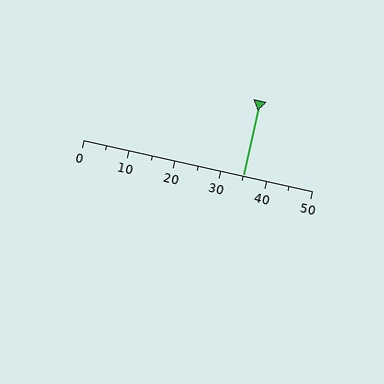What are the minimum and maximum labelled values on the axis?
The axis runs from 0 to 50.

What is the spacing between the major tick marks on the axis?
The major ticks are spaced 10 apart.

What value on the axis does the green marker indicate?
The marker indicates approximately 35.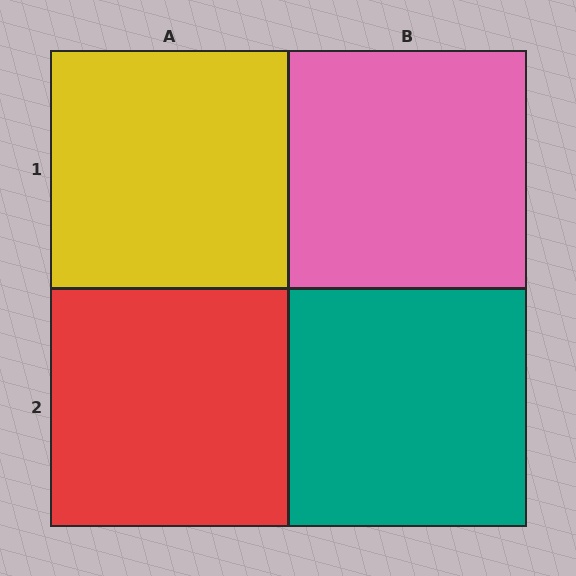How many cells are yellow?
1 cell is yellow.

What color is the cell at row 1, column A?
Yellow.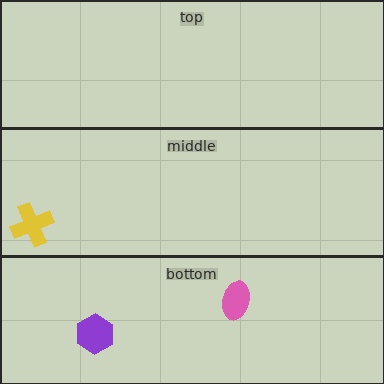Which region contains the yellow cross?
The middle region.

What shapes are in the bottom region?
The pink ellipse, the purple hexagon.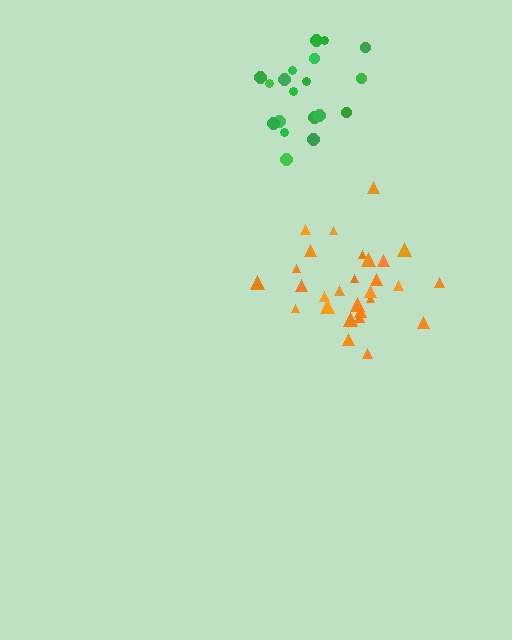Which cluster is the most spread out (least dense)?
Green.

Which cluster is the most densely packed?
Orange.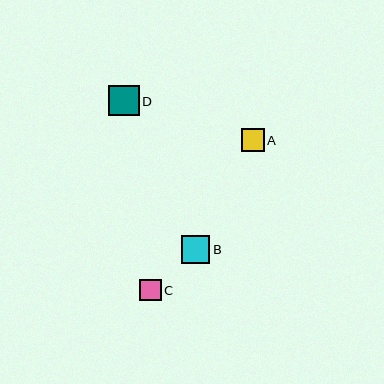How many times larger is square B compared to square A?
Square B is approximately 1.2 times the size of square A.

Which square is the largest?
Square D is the largest with a size of approximately 31 pixels.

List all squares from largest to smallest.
From largest to smallest: D, B, A, C.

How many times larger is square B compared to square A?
Square B is approximately 1.2 times the size of square A.